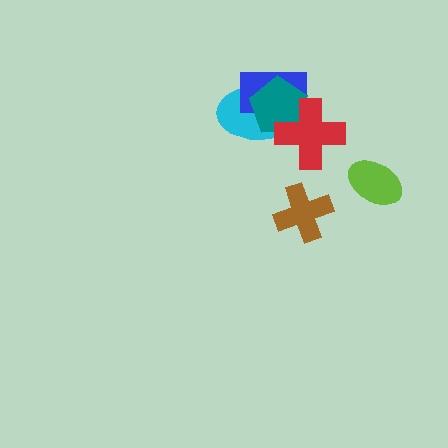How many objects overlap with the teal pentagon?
3 objects overlap with the teal pentagon.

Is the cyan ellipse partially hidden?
Yes, it is partially covered by another shape.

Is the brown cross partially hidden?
No, no other shape covers it.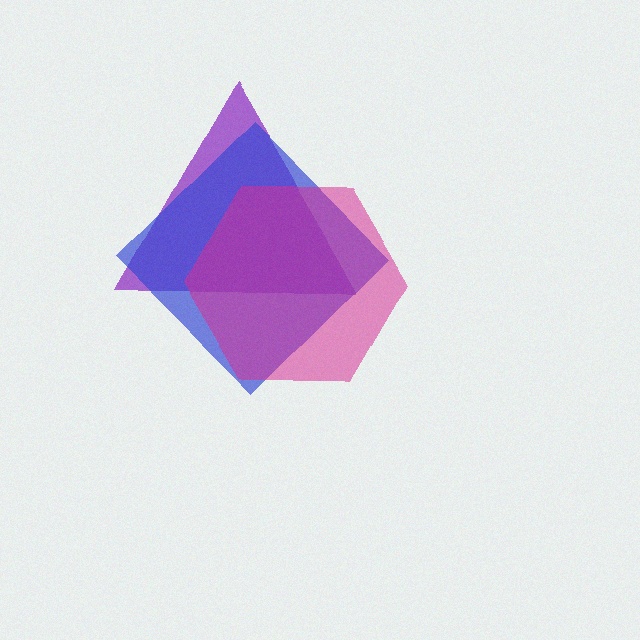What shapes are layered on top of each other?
The layered shapes are: a purple triangle, a blue diamond, a magenta hexagon.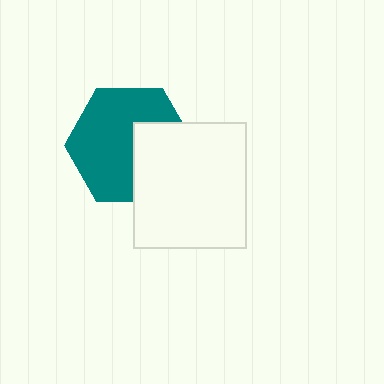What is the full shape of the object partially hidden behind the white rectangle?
The partially hidden object is a teal hexagon.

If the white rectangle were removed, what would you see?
You would see the complete teal hexagon.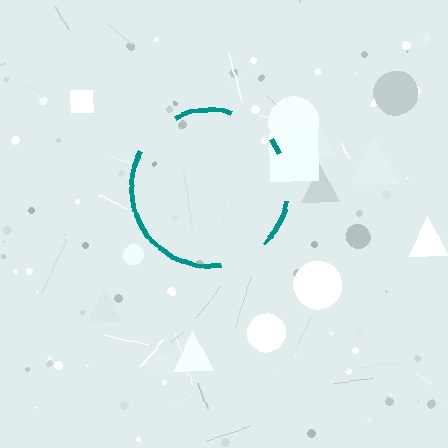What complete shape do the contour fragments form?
The contour fragments form a circle.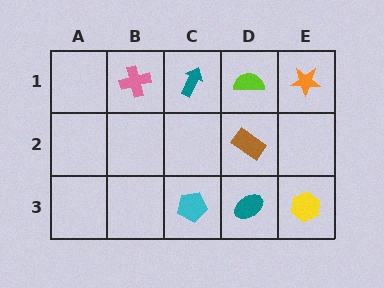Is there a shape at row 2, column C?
No, that cell is empty.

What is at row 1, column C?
A teal arrow.